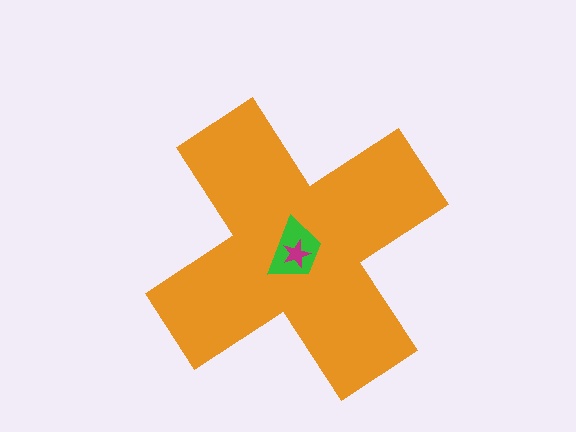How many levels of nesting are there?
3.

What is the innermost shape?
The magenta star.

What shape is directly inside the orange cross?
The green trapezoid.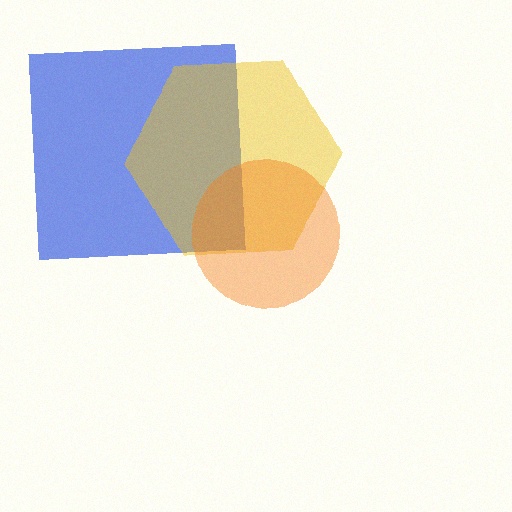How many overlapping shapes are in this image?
There are 3 overlapping shapes in the image.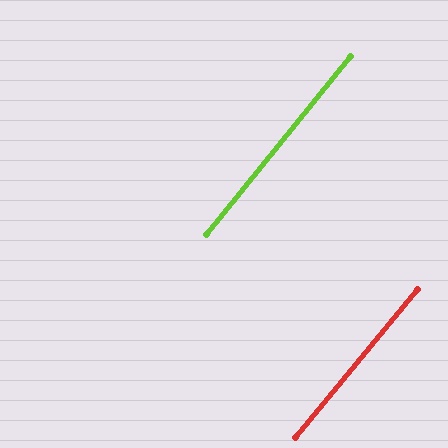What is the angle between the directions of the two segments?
Approximately 0 degrees.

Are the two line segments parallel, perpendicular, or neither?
Parallel — their directions differ by only 0.5°.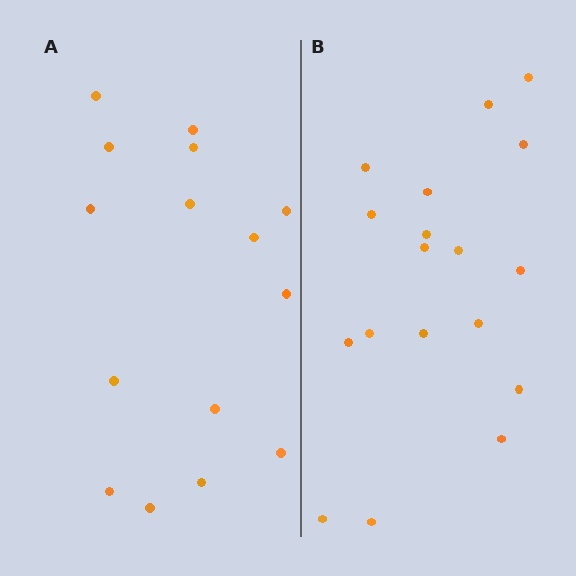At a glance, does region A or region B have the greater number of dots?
Region B (the right region) has more dots.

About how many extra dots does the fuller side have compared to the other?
Region B has just a few more — roughly 2 or 3 more dots than region A.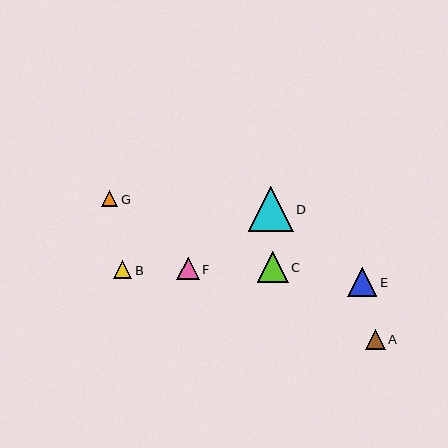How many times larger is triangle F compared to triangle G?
Triangle F is approximately 1.4 times the size of triangle G.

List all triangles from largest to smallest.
From largest to smallest: D, C, E, F, A, B, G.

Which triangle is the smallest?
Triangle G is the smallest with a size of approximately 16 pixels.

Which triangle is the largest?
Triangle D is the largest with a size of approximately 45 pixels.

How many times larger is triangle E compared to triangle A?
Triangle E is approximately 1.5 times the size of triangle A.